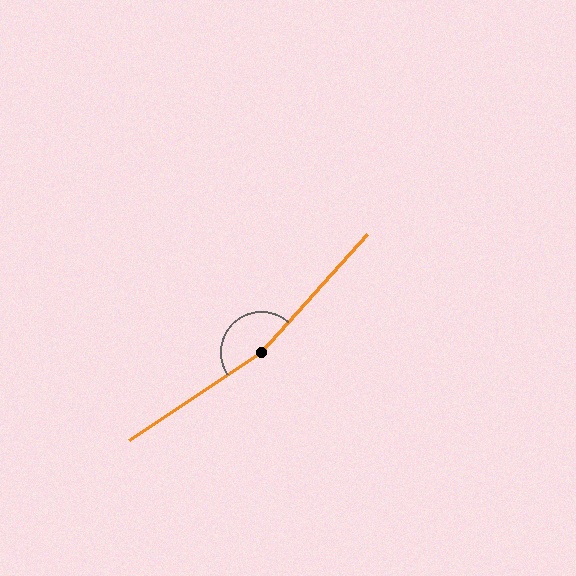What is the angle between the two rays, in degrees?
Approximately 166 degrees.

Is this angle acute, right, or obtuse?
It is obtuse.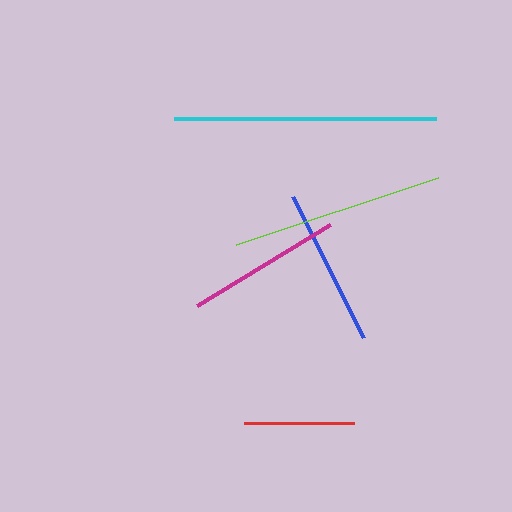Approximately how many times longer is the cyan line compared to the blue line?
The cyan line is approximately 1.7 times the length of the blue line.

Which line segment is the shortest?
The red line is the shortest at approximately 110 pixels.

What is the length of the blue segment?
The blue segment is approximately 158 pixels long.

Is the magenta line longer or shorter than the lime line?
The lime line is longer than the magenta line.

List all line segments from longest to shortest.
From longest to shortest: cyan, lime, blue, magenta, red.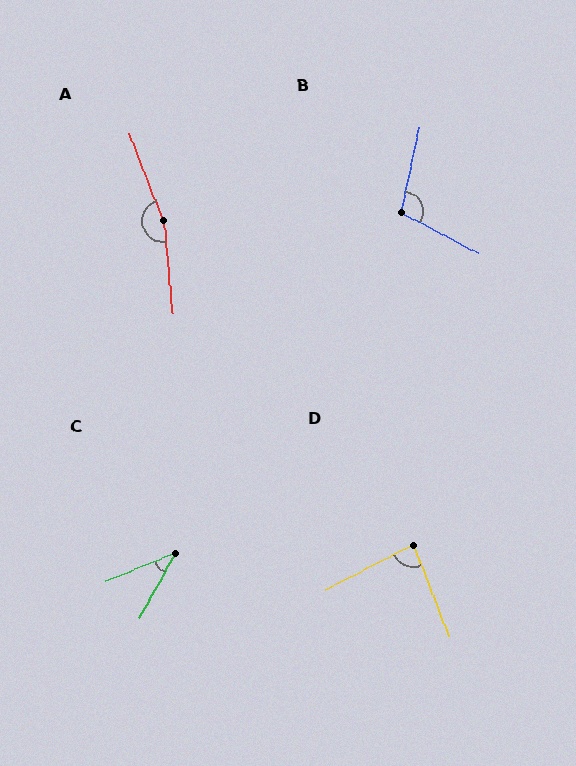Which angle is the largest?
A, at approximately 164 degrees.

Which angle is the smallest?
C, at approximately 39 degrees.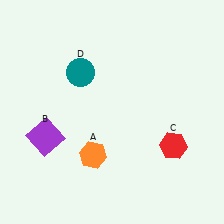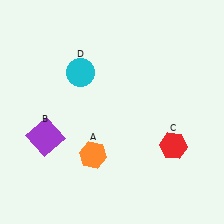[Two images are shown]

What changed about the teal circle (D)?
In Image 1, D is teal. In Image 2, it changed to cyan.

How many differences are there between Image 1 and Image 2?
There is 1 difference between the two images.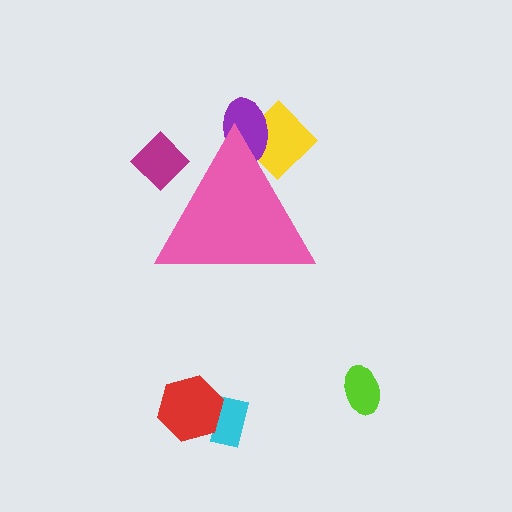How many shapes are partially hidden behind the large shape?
3 shapes are partially hidden.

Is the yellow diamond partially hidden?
Yes, the yellow diamond is partially hidden behind the pink triangle.